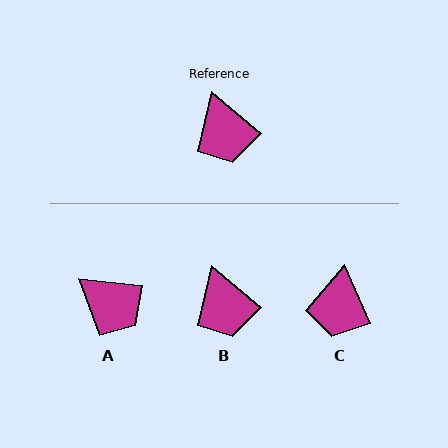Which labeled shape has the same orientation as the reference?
B.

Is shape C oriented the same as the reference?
No, it is off by about 27 degrees.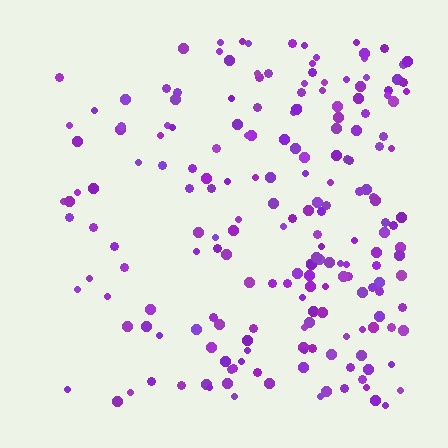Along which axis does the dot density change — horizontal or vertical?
Horizontal.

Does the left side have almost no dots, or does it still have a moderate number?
Still a moderate number, just noticeably fewer than the right.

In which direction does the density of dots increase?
From left to right, with the right side densest.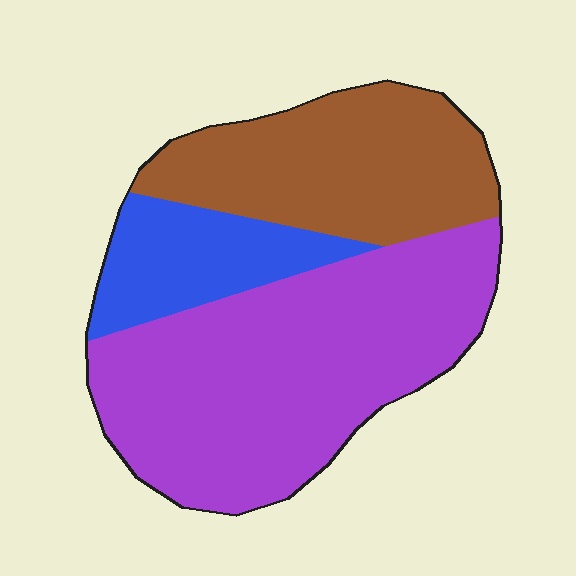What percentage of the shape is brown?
Brown covers around 30% of the shape.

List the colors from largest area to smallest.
From largest to smallest: purple, brown, blue.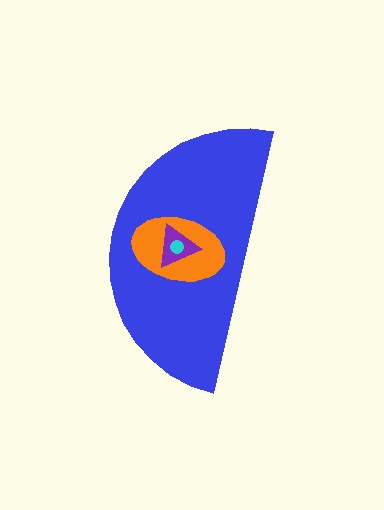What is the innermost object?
The cyan circle.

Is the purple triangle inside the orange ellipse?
Yes.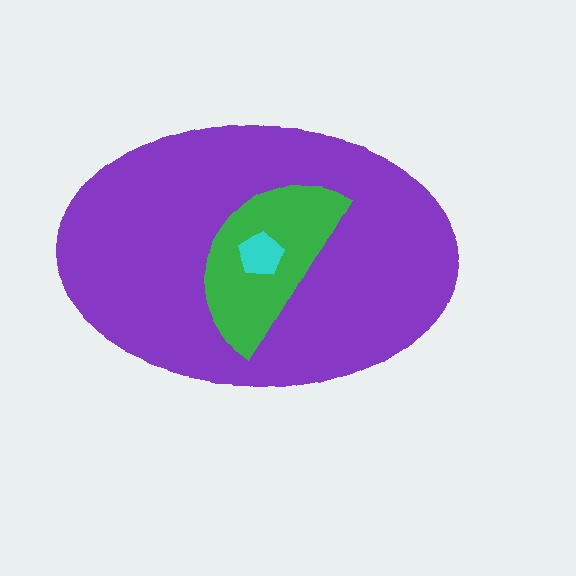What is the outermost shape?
The purple ellipse.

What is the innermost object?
The cyan pentagon.